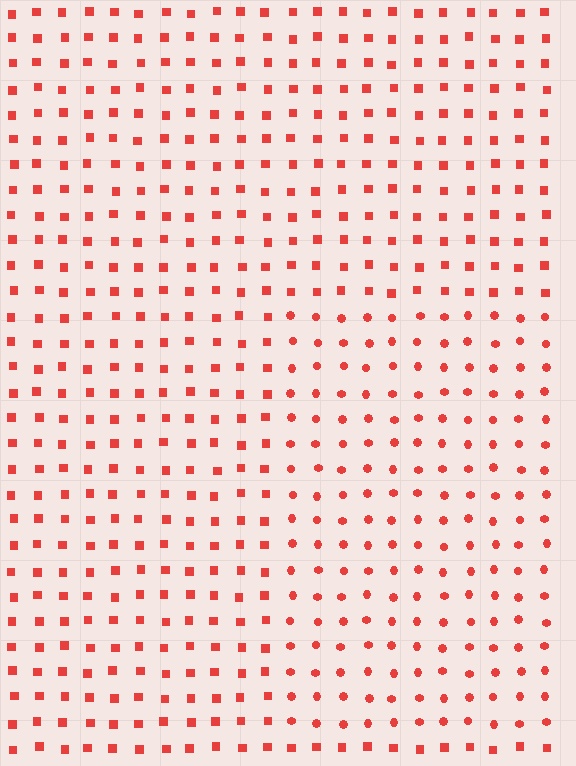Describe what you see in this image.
The image is filled with small red elements arranged in a uniform grid. A rectangle-shaped region contains circles, while the surrounding area contains squares. The boundary is defined purely by the change in element shape.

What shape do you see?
I see a rectangle.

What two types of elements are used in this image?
The image uses circles inside the rectangle region and squares outside it.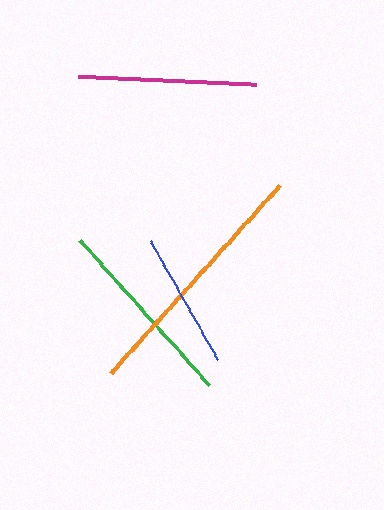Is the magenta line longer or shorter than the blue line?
The magenta line is longer than the blue line.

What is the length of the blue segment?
The blue segment is approximately 137 pixels long.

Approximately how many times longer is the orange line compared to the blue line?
The orange line is approximately 1.8 times the length of the blue line.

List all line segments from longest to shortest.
From longest to shortest: orange, green, magenta, blue.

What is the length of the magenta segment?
The magenta segment is approximately 178 pixels long.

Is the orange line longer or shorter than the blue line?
The orange line is longer than the blue line.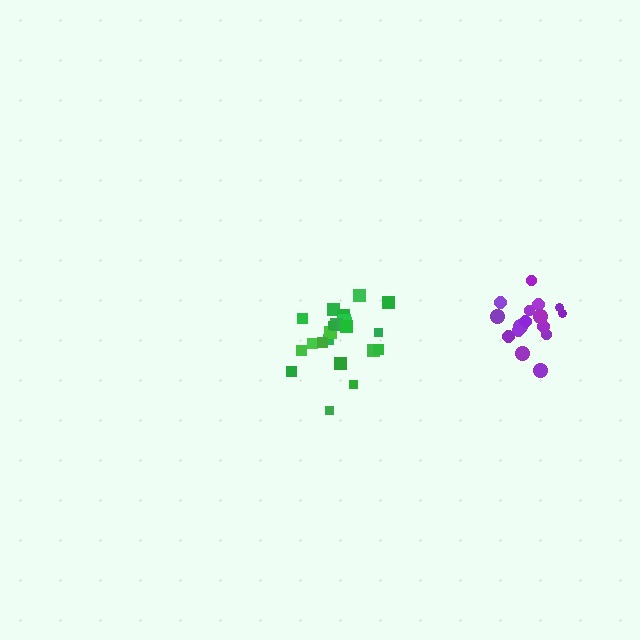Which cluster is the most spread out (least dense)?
Green.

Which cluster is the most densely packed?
Purple.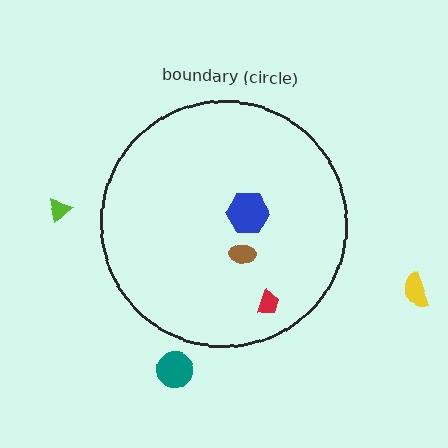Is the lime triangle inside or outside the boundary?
Outside.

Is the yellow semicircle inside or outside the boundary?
Outside.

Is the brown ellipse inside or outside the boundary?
Inside.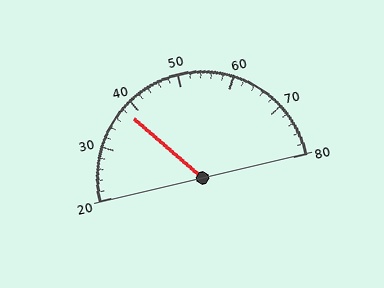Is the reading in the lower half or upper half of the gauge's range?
The reading is in the lower half of the range (20 to 80).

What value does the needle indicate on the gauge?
The needle indicates approximately 38.